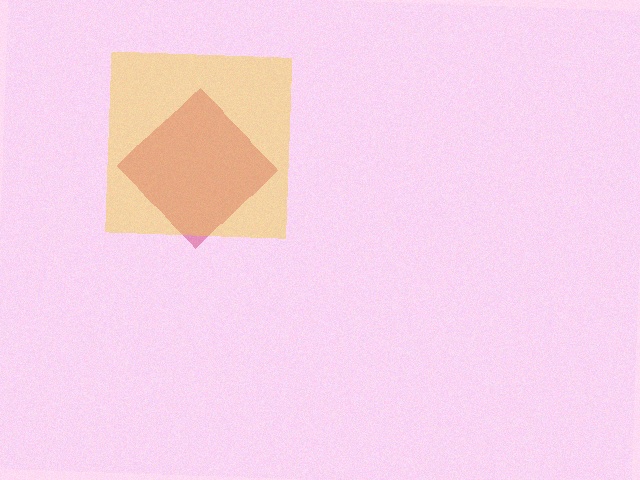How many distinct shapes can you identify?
There are 2 distinct shapes: a pink diamond, a yellow square.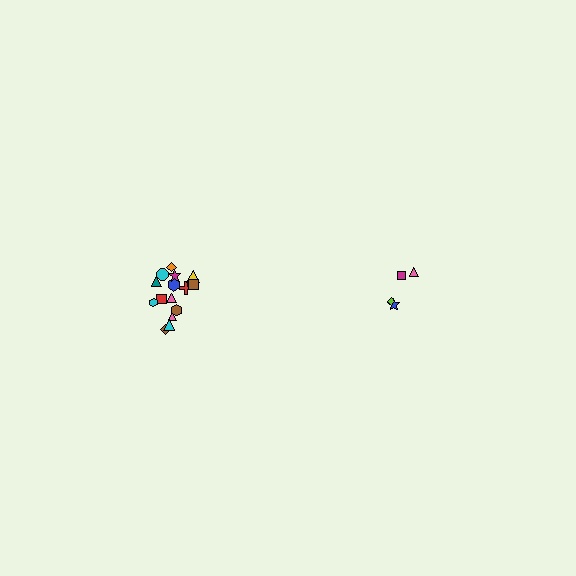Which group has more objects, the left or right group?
The left group.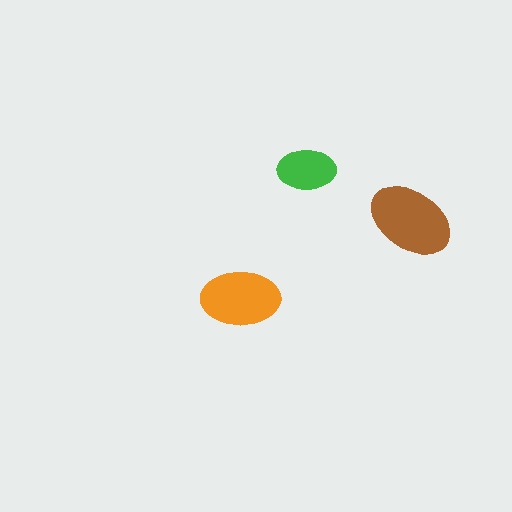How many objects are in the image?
There are 3 objects in the image.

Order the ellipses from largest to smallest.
the brown one, the orange one, the green one.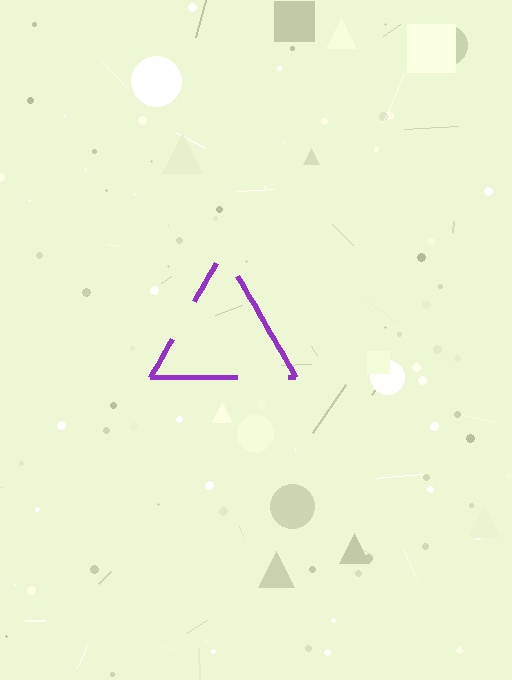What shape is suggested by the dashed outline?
The dashed outline suggests a triangle.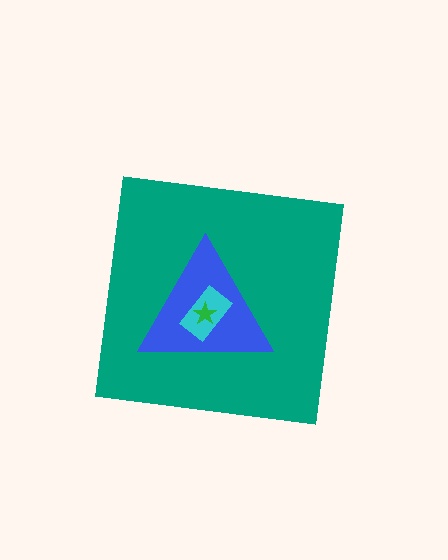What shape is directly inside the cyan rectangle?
The green star.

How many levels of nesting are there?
4.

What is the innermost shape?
The green star.